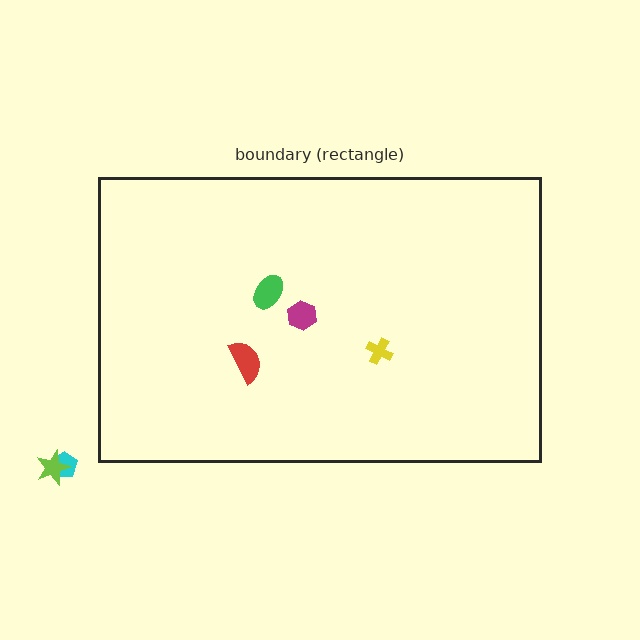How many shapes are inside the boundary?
4 inside, 2 outside.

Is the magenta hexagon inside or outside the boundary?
Inside.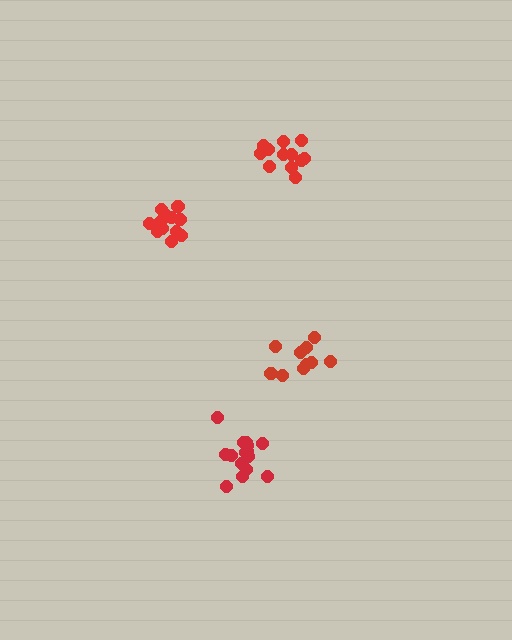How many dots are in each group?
Group 1: 15 dots, Group 2: 12 dots, Group 3: 13 dots, Group 4: 10 dots (50 total).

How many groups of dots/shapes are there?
There are 4 groups.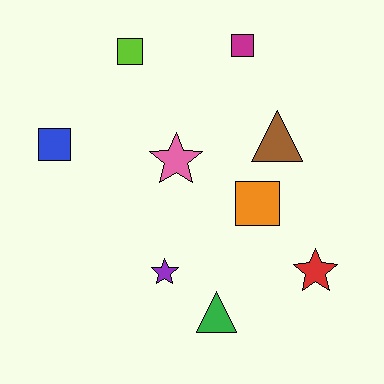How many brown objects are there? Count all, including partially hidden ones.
There is 1 brown object.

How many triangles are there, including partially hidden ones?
There are 2 triangles.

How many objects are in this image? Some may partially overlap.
There are 9 objects.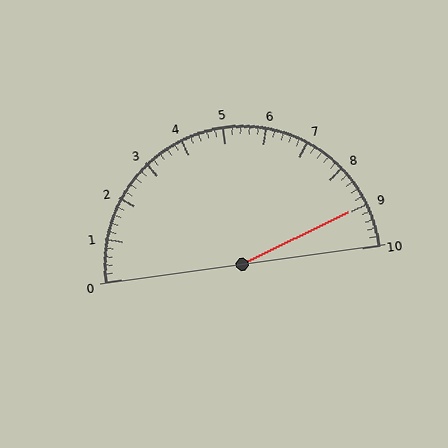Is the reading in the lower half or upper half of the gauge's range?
The reading is in the upper half of the range (0 to 10).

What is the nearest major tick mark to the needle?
The nearest major tick mark is 9.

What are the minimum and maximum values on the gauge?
The gauge ranges from 0 to 10.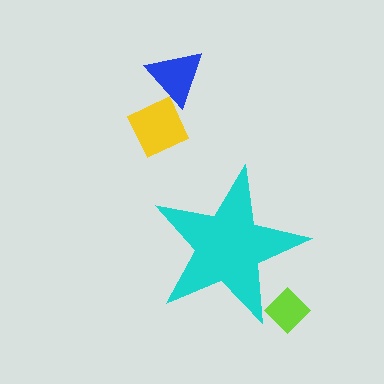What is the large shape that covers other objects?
A cyan star.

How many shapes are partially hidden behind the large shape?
1 shape is partially hidden.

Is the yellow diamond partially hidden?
No, the yellow diamond is fully visible.